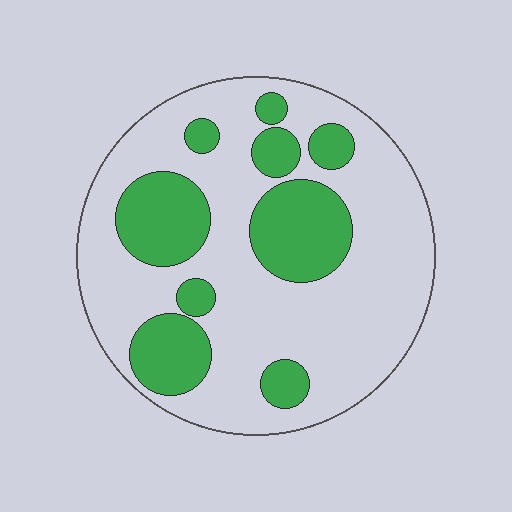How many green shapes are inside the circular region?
9.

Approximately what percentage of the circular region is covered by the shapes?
Approximately 30%.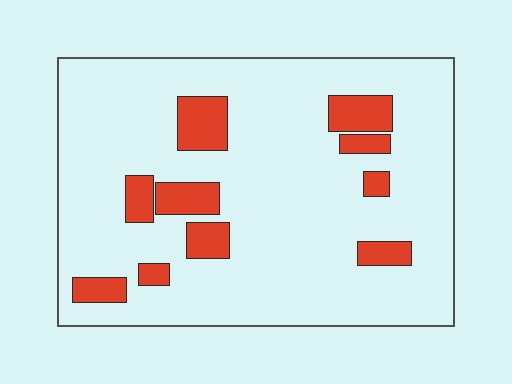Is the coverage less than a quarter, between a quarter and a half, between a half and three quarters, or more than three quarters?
Less than a quarter.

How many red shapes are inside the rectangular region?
10.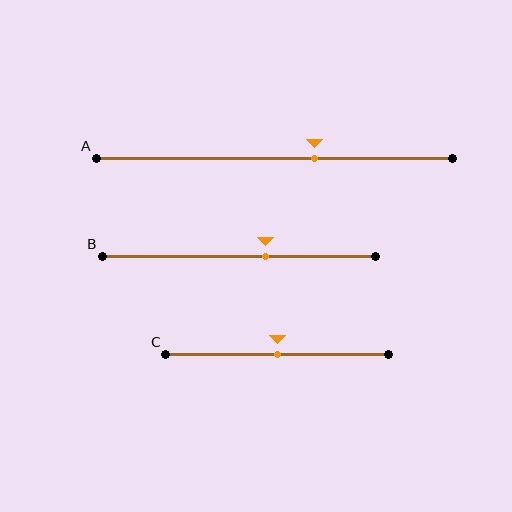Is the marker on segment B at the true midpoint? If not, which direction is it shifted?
No, the marker on segment B is shifted to the right by about 10% of the segment length.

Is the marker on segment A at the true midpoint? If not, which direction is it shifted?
No, the marker on segment A is shifted to the right by about 11% of the segment length.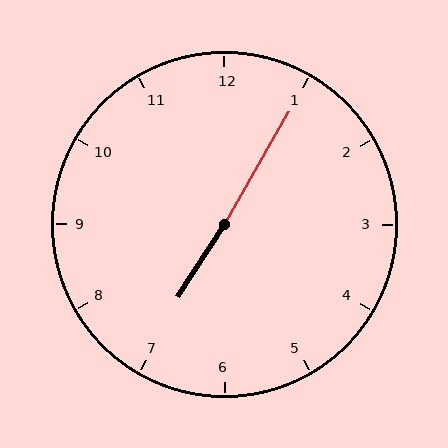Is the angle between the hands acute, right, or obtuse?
It is obtuse.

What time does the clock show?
7:05.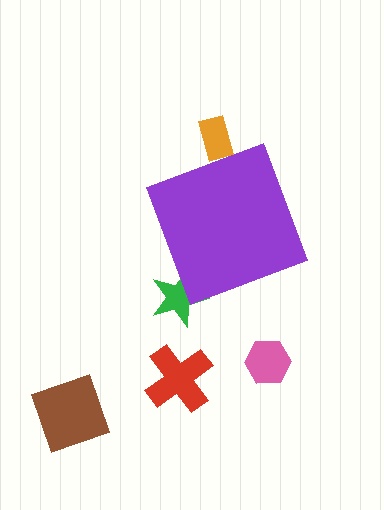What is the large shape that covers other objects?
A purple diamond.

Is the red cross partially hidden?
No, the red cross is fully visible.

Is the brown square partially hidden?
No, the brown square is fully visible.